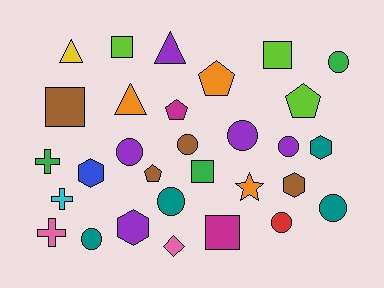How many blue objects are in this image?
There is 1 blue object.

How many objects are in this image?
There are 30 objects.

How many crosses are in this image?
There are 3 crosses.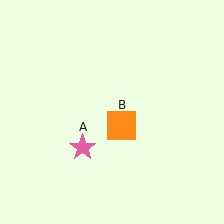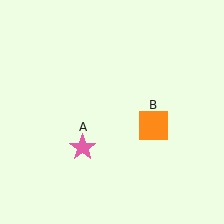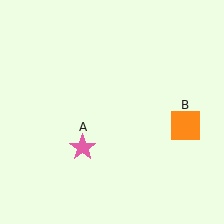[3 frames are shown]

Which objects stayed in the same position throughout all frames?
Pink star (object A) remained stationary.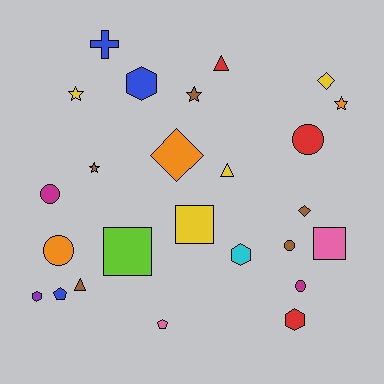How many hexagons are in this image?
There are 4 hexagons.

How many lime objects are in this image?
There is 1 lime object.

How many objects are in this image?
There are 25 objects.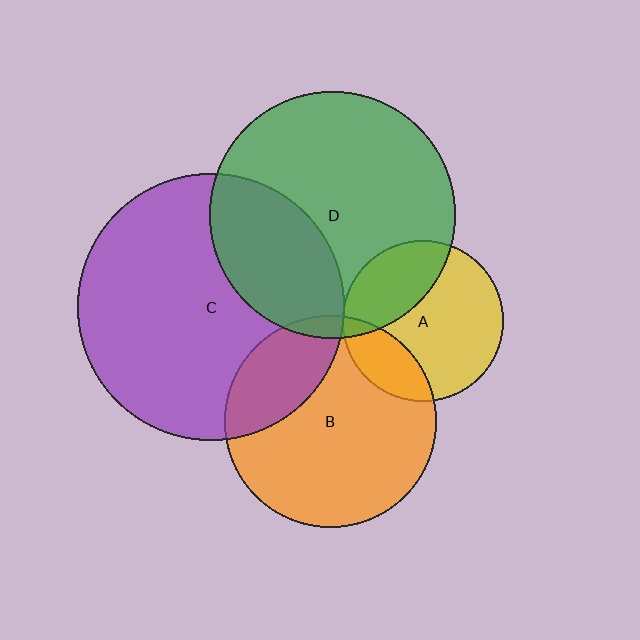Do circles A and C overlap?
Yes.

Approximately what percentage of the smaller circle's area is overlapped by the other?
Approximately 5%.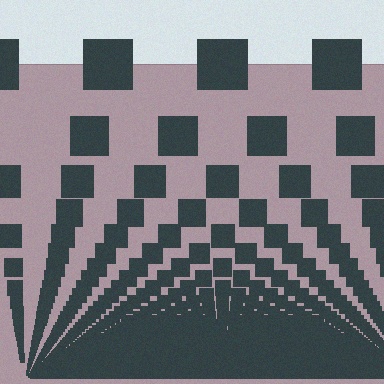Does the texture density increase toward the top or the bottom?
Density increases toward the bottom.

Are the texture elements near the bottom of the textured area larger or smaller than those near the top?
Smaller. The gradient is inverted — elements near the bottom are smaller and denser.